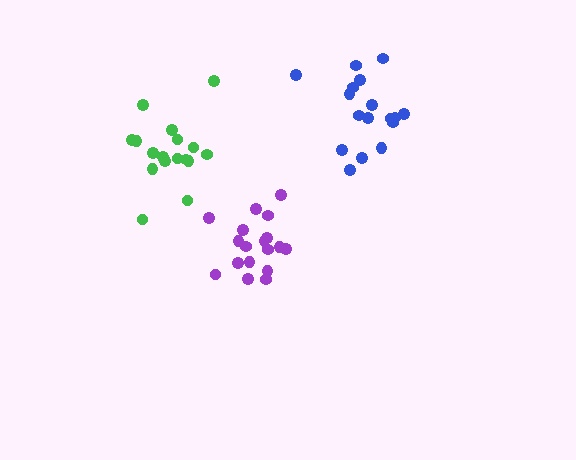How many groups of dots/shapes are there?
There are 3 groups.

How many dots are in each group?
Group 1: 18 dots, Group 2: 17 dots, Group 3: 17 dots (52 total).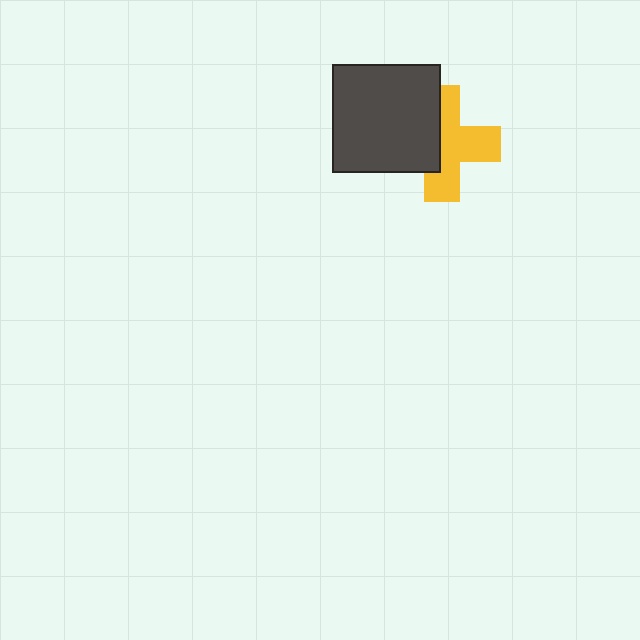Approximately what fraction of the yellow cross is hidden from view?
Roughly 42% of the yellow cross is hidden behind the dark gray square.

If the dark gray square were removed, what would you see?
You would see the complete yellow cross.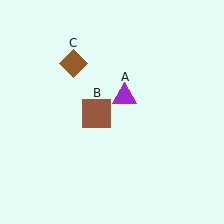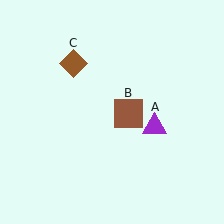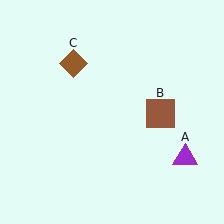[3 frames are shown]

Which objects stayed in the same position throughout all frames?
Brown diamond (object C) remained stationary.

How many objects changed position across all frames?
2 objects changed position: purple triangle (object A), brown square (object B).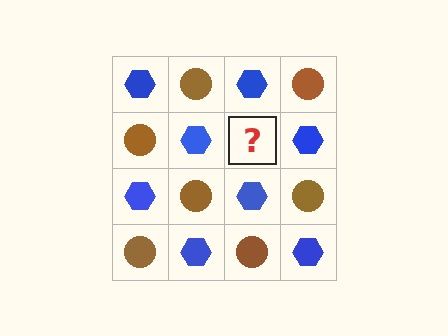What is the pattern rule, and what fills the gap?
The rule is that it alternates blue hexagon and brown circle in a checkerboard pattern. The gap should be filled with a brown circle.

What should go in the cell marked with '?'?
The missing cell should contain a brown circle.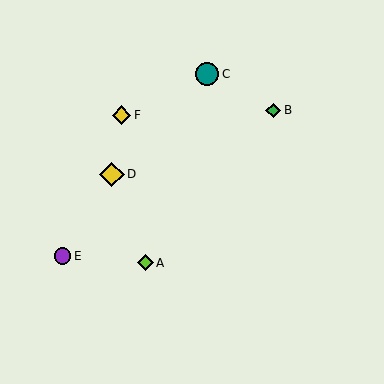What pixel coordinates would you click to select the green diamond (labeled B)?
Click at (273, 110) to select the green diamond B.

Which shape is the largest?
The yellow diamond (labeled D) is the largest.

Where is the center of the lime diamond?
The center of the lime diamond is at (145, 263).